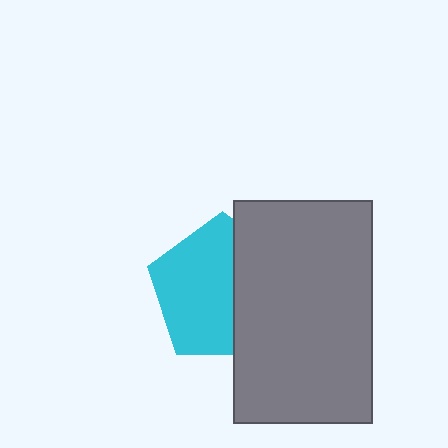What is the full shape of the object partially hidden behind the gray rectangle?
The partially hidden object is a cyan pentagon.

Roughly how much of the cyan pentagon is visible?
About half of it is visible (roughly 60%).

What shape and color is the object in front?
The object in front is a gray rectangle.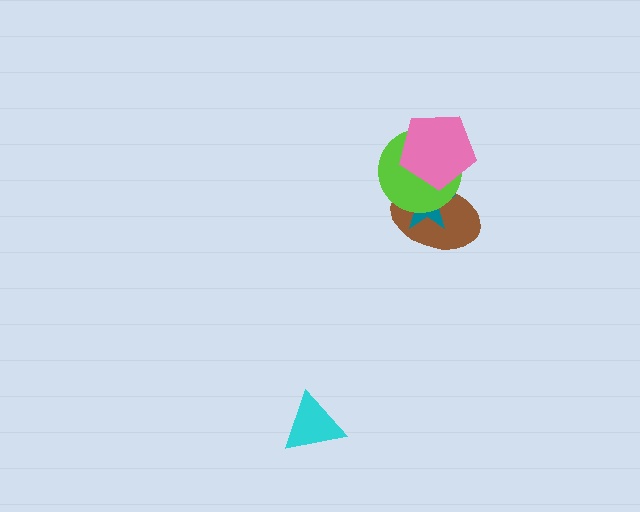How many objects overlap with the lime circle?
3 objects overlap with the lime circle.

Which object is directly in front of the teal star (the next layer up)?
The lime circle is directly in front of the teal star.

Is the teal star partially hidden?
Yes, it is partially covered by another shape.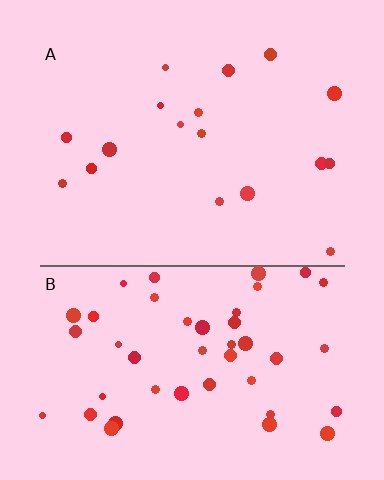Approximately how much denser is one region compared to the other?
Approximately 2.7× — region B over region A.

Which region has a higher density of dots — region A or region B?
B (the bottom).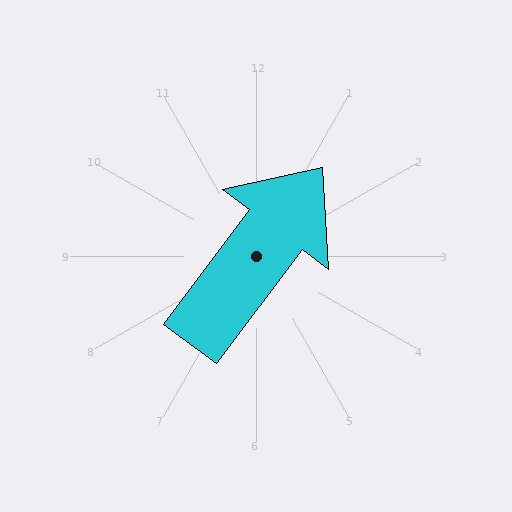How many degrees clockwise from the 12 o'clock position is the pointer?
Approximately 37 degrees.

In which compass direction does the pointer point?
Northeast.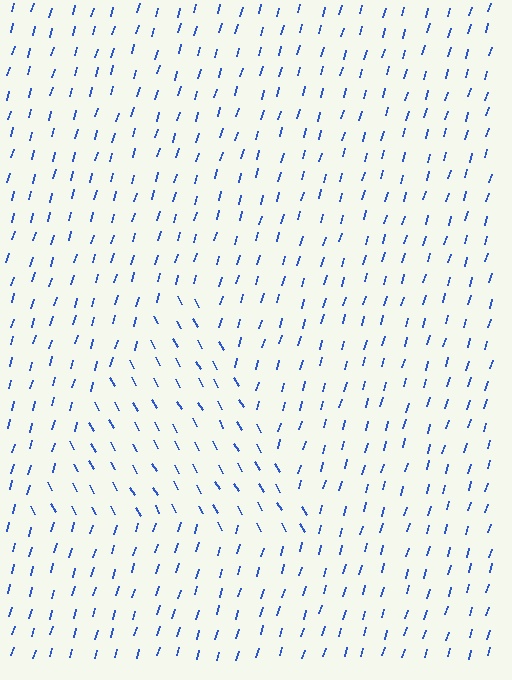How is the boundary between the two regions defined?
The boundary is defined purely by a change in line orientation (approximately 45 degrees difference). All lines are the same color and thickness.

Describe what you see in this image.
The image is filled with small blue line segments. A triangle region in the image has lines oriented differently from the surrounding lines, creating a visible texture boundary.